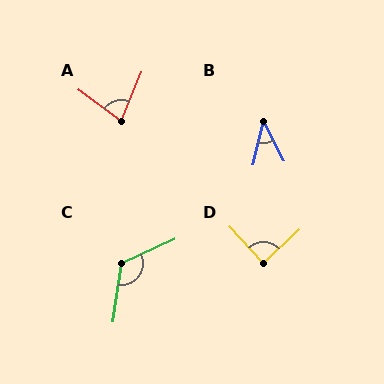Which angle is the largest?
C, at approximately 124 degrees.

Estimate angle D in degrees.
Approximately 89 degrees.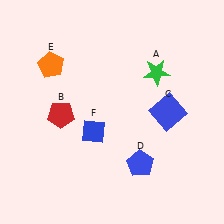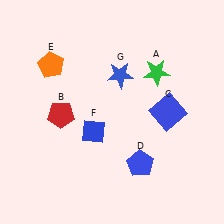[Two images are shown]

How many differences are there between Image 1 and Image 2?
There is 1 difference between the two images.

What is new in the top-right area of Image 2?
A blue star (G) was added in the top-right area of Image 2.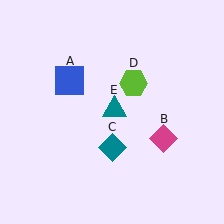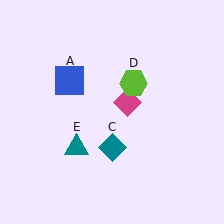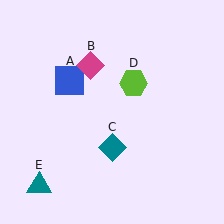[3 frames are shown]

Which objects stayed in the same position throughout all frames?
Blue square (object A) and teal diamond (object C) and lime hexagon (object D) remained stationary.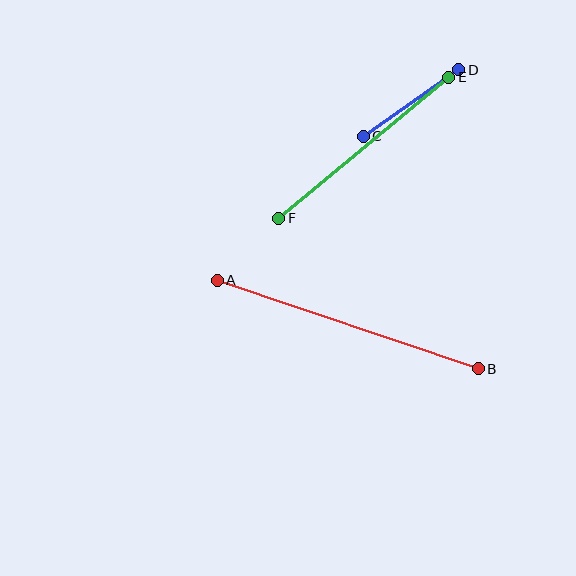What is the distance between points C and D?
The distance is approximately 116 pixels.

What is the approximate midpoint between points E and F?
The midpoint is at approximately (364, 148) pixels.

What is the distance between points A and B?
The distance is approximately 275 pixels.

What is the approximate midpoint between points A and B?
The midpoint is at approximately (348, 324) pixels.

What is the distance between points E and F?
The distance is approximately 221 pixels.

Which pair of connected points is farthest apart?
Points A and B are farthest apart.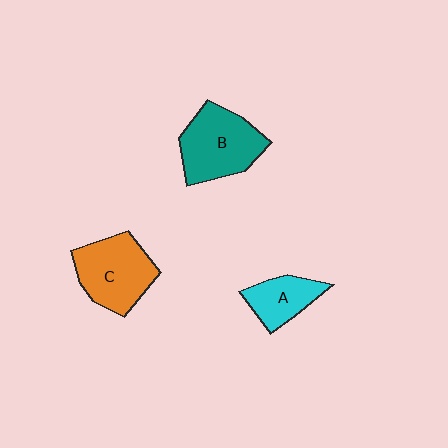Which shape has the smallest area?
Shape A (cyan).